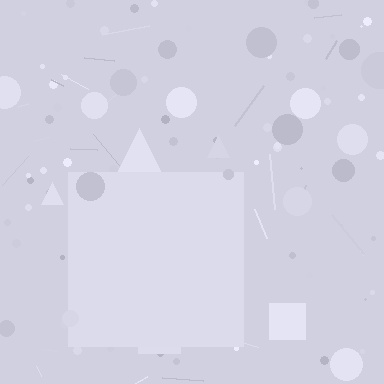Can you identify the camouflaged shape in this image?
The camouflaged shape is a square.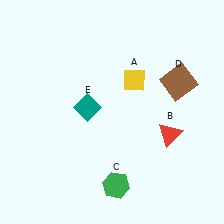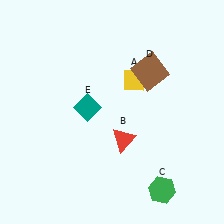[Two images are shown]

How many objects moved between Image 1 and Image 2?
3 objects moved between the two images.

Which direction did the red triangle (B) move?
The red triangle (B) moved left.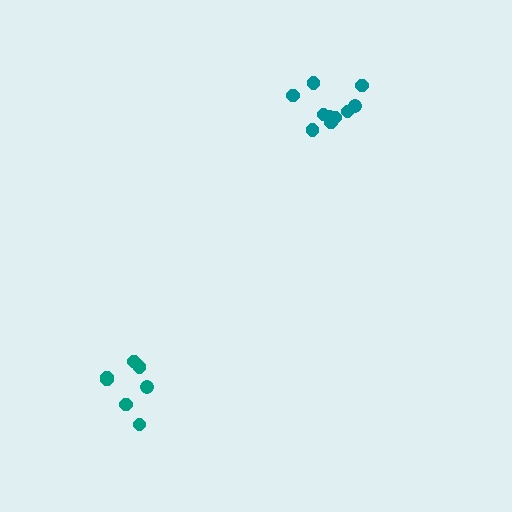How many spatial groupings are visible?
There are 2 spatial groupings.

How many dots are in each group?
Group 1: 10 dots, Group 2: 7 dots (17 total).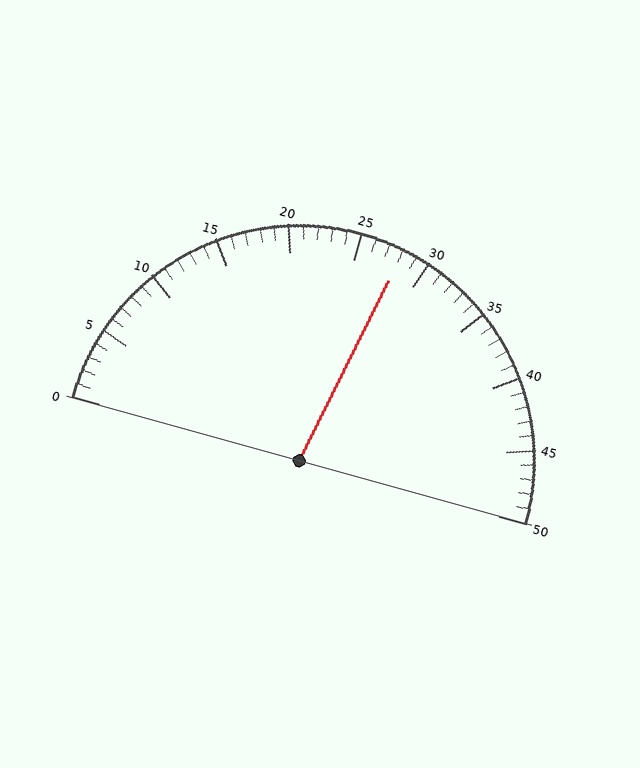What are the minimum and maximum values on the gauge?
The gauge ranges from 0 to 50.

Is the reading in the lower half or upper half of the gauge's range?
The reading is in the upper half of the range (0 to 50).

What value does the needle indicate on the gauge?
The needle indicates approximately 28.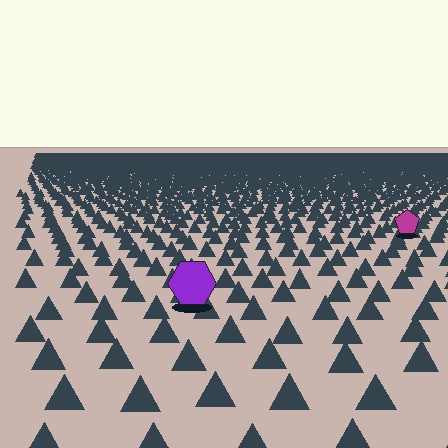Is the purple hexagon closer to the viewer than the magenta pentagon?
Yes. The purple hexagon is closer — you can tell from the texture gradient: the ground texture is coarser near it.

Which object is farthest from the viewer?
The magenta pentagon is farthest from the viewer. It appears smaller and the ground texture around it is denser.